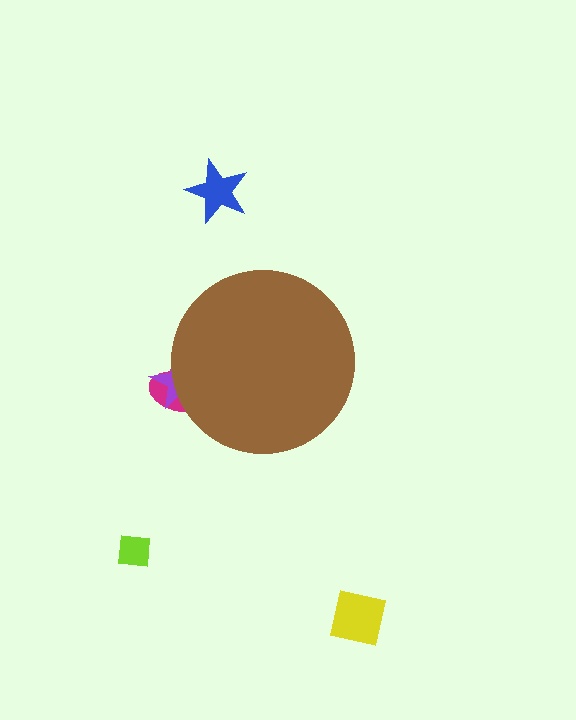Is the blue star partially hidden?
No, the blue star is fully visible.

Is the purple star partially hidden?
Yes, the purple star is partially hidden behind the brown circle.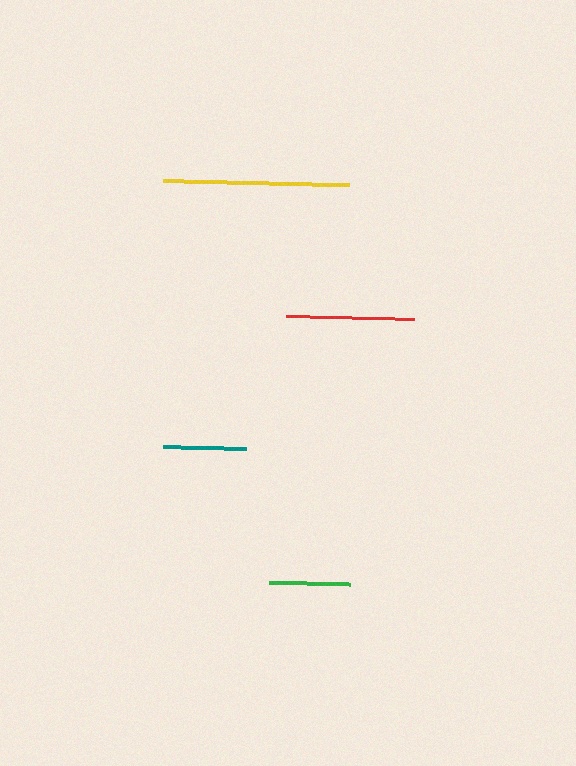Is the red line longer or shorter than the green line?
The red line is longer than the green line.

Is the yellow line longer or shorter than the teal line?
The yellow line is longer than the teal line.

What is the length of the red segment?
The red segment is approximately 127 pixels long.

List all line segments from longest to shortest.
From longest to shortest: yellow, red, teal, green.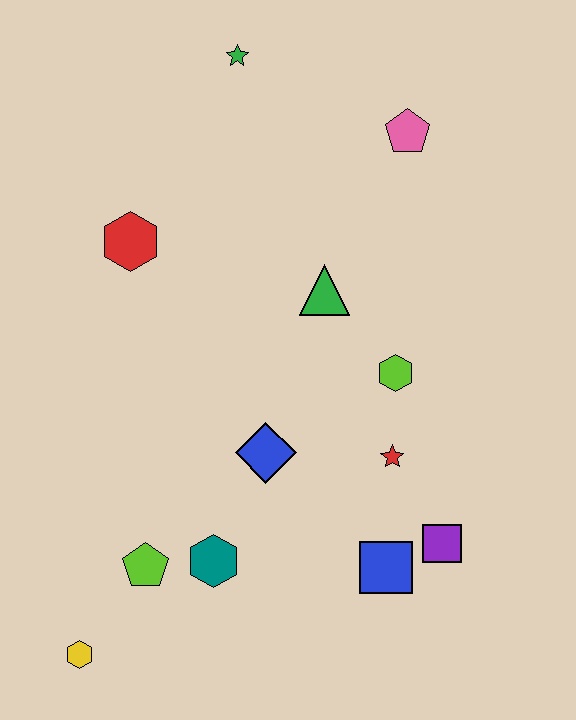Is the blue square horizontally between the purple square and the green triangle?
Yes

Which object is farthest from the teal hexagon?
The green star is farthest from the teal hexagon.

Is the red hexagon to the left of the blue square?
Yes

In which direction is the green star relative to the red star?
The green star is above the red star.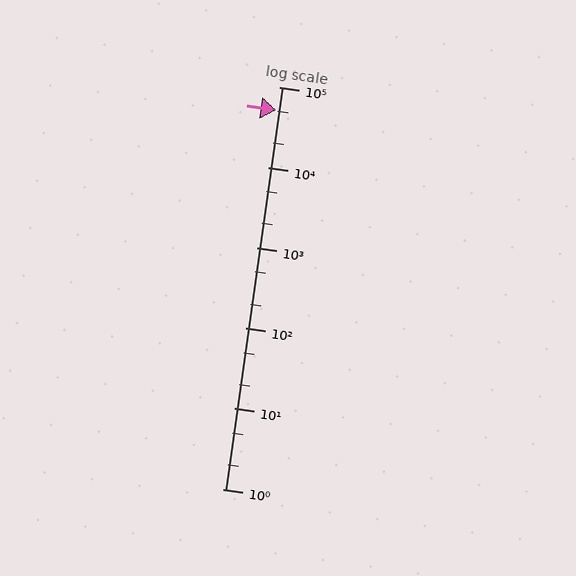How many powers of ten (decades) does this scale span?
The scale spans 5 decades, from 1 to 100000.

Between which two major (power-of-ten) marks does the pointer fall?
The pointer is between 10000 and 100000.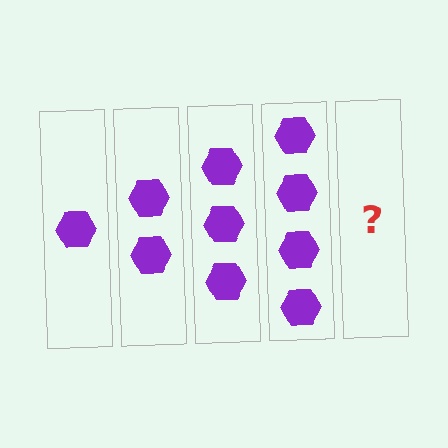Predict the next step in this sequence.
The next step is 5 hexagons.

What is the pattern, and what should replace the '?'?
The pattern is that each step adds one more hexagon. The '?' should be 5 hexagons.